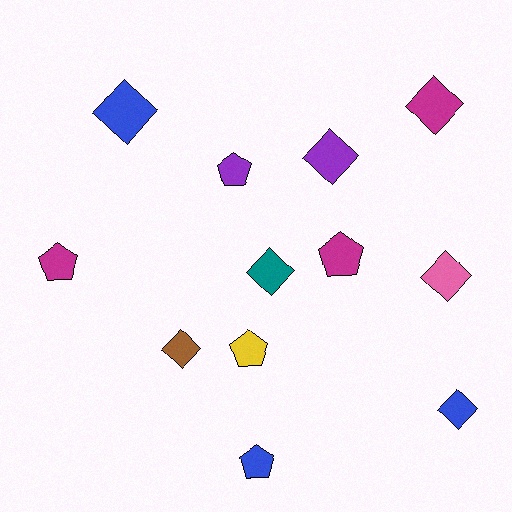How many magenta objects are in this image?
There are 3 magenta objects.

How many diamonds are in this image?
There are 7 diamonds.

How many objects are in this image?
There are 12 objects.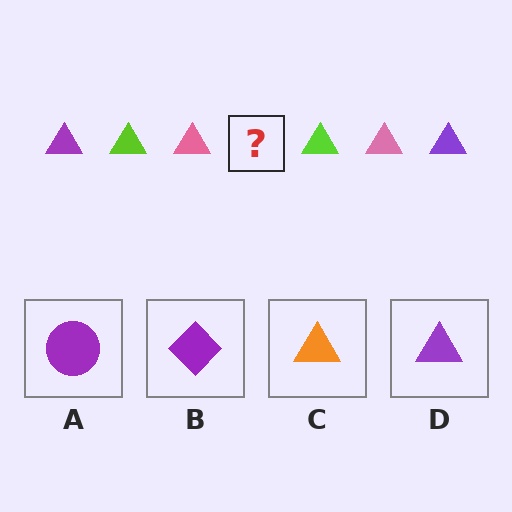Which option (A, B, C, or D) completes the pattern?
D.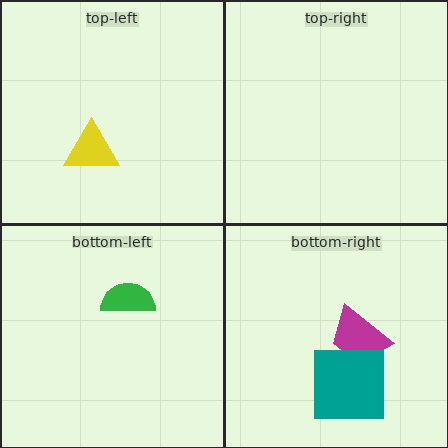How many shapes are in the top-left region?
1.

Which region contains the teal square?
The bottom-right region.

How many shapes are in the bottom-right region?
2.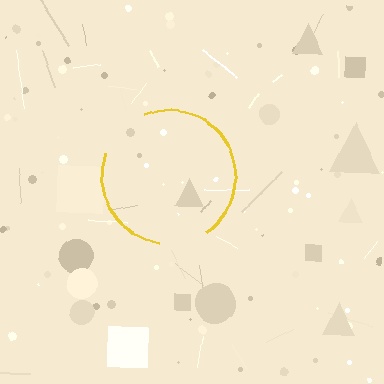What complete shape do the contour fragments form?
The contour fragments form a circle.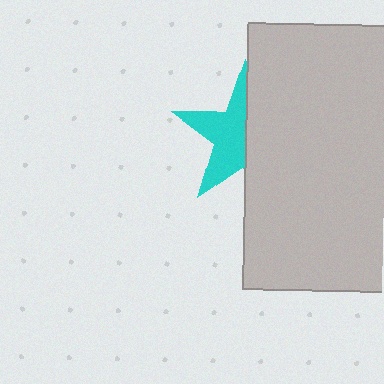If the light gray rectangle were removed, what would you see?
You would see the complete cyan star.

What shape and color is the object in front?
The object in front is a light gray rectangle.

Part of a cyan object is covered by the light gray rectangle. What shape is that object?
It is a star.